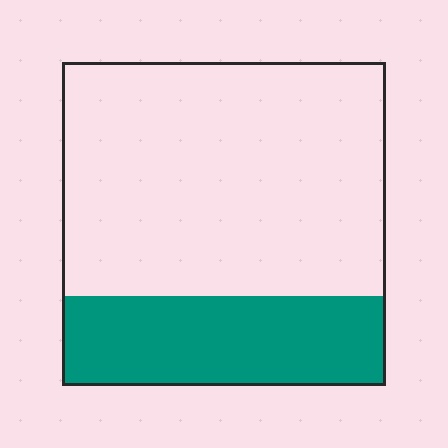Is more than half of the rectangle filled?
No.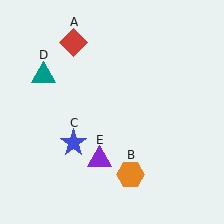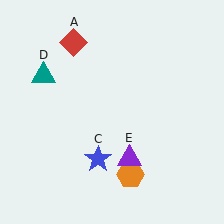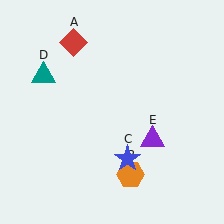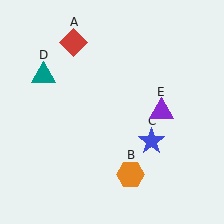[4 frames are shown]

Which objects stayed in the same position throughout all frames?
Red diamond (object A) and orange hexagon (object B) and teal triangle (object D) remained stationary.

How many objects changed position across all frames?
2 objects changed position: blue star (object C), purple triangle (object E).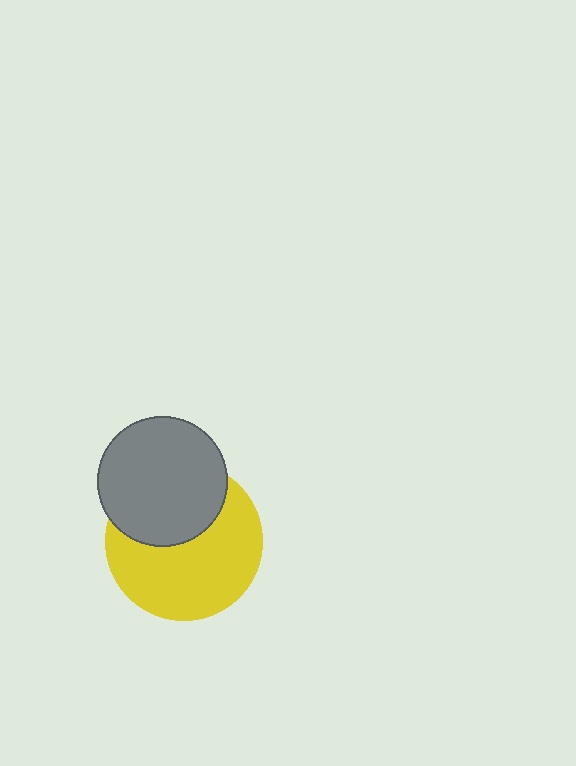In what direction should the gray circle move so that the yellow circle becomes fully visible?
The gray circle should move up. That is the shortest direction to clear the overlap and leave the yellow circle fully visible.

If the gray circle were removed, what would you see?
You would see the complete yellow circle.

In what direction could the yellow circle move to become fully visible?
The yellow circle could move down. That would shift it out from behind the gray circle entirely.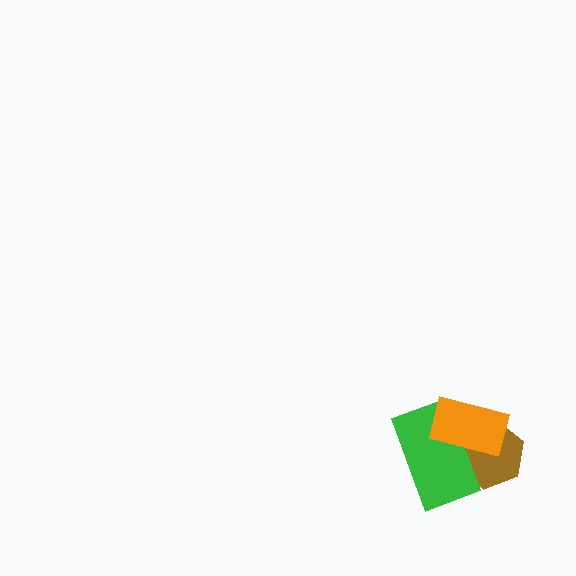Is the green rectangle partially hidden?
Yes, it is partially covered by another shape.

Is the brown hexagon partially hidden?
Yes, it is partially covered by another shape.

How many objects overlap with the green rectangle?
2 objects overlap with the green rectangle.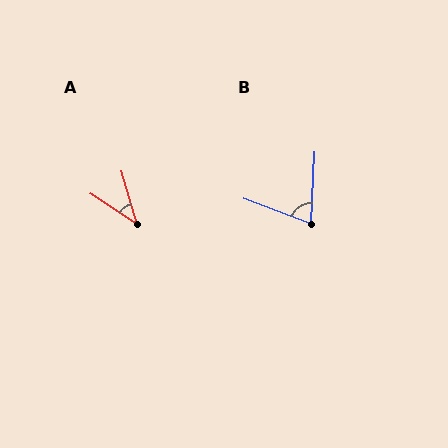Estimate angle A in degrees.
Approximately 41 degrees.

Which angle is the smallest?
A, at approximately 41 degrees.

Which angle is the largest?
B, at approximately 72 degrees.